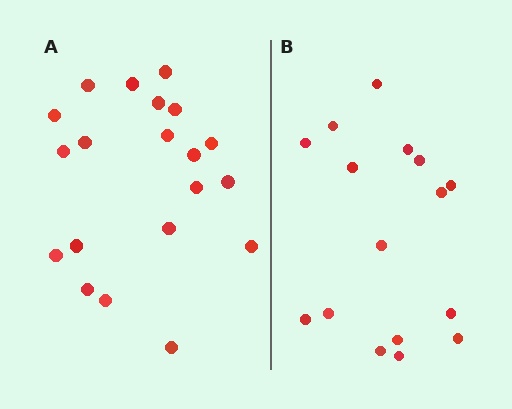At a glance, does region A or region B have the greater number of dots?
Region A (the left region) has more dots.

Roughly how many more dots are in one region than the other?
Region A has about 4 more dots than region B.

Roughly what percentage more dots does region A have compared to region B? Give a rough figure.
About 25% more.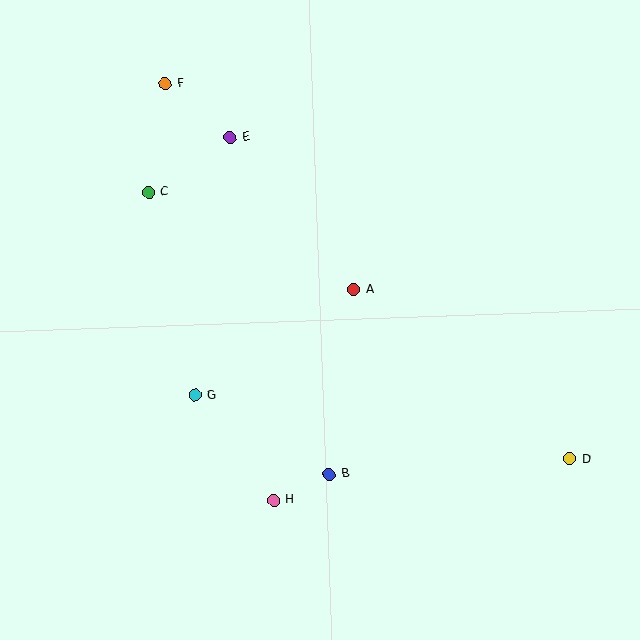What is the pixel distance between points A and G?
The distance between A and G is 191 pixels.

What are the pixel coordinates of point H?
Point H is at (274, 500).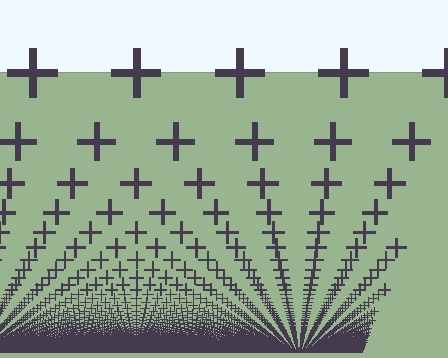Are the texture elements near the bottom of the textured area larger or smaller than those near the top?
Smaller. The gradient is inverted — elements near the bottom are smaller and denser.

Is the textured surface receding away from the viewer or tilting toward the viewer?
The surface appears to tilt toward the viewer. Texture elements get larger and sparser toward the top.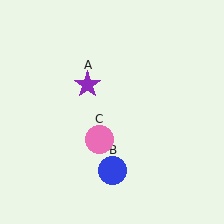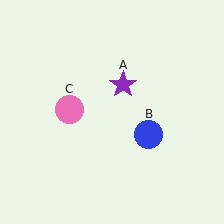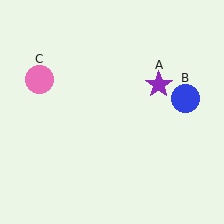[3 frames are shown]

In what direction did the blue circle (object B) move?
The blue circle (object B) moved up and to the right.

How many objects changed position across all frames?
3 objects changed position: purple star (object A), blue circle (object B), pink circle (object C).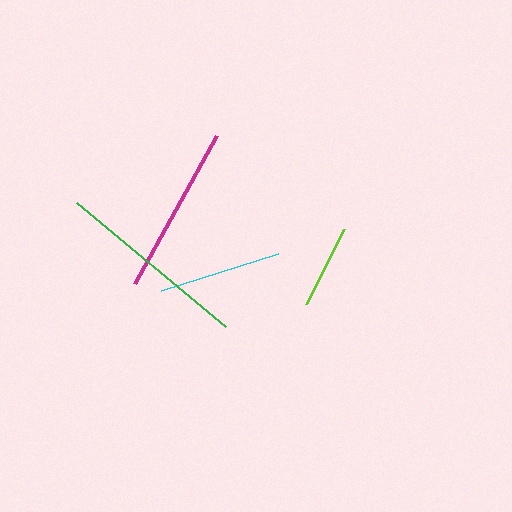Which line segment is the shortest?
The lime line is the shortest at approximately 83 pixels.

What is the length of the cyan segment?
The cyan segment is approximately 123 pixels long.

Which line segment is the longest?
The green line is the longest at approximately 194 pixels.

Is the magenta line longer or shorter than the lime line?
The magenta line is longer than the lime line.